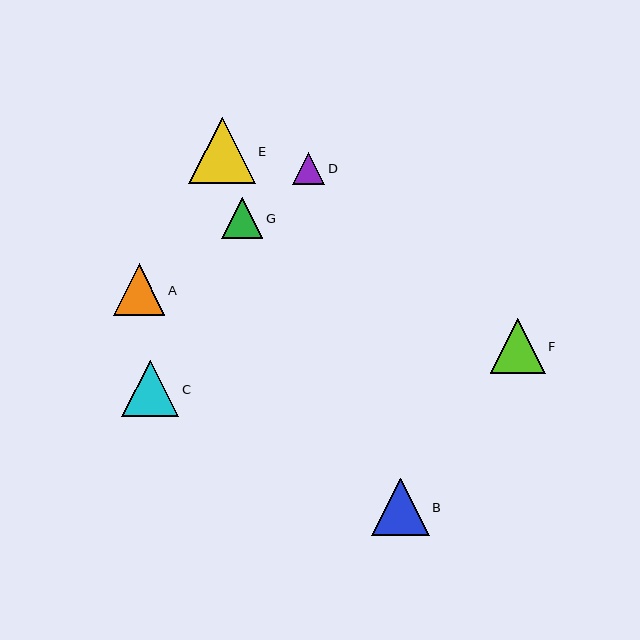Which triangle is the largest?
Triangle E is the largest with a size of approximately 66 pixels.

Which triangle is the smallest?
Triangle D is the smallest with a size of approximately 32 pixels.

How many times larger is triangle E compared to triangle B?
Triangle E is approximately 1.1 times the size of triangle B.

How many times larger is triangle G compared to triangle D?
Triangle G is approximately 1.3 times the size of triangle D.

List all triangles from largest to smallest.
From largest to smallest: E, B, C, F, A, G, D.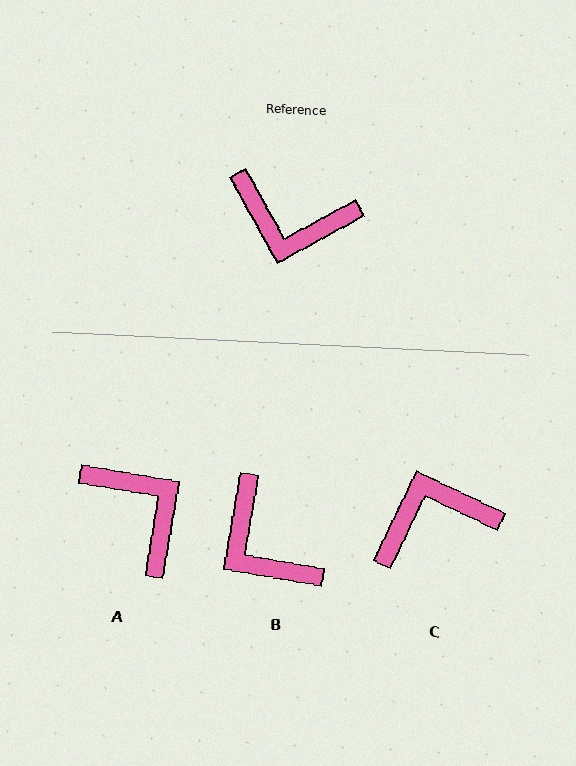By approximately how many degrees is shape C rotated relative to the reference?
Approximately 144 degrees clockwise.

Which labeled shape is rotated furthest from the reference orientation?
C, about 144 degrees away.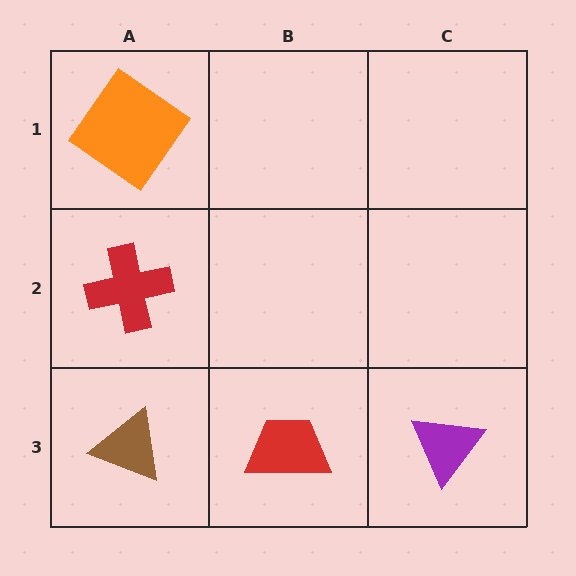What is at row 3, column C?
A purple triangle.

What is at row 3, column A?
A brown triangle.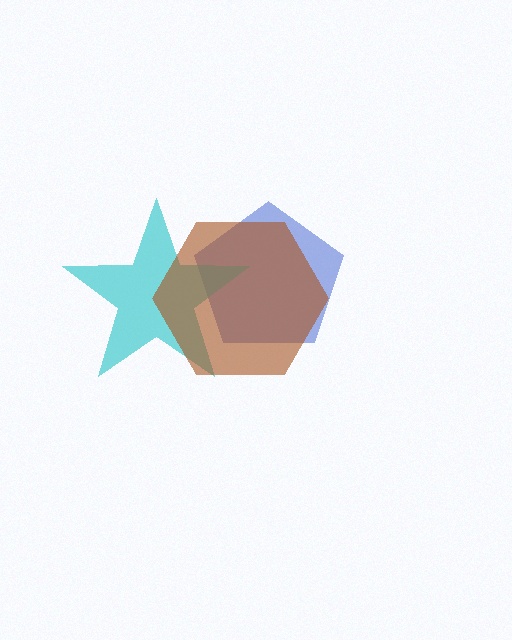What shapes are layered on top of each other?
The layered shapes are: a blue pentagon, a cyan star, a brown hexagon.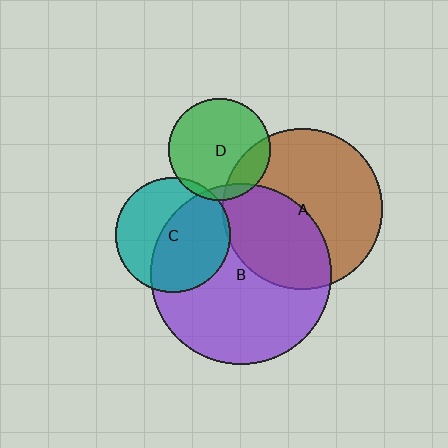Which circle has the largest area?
Circle B (purple).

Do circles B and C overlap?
Yes.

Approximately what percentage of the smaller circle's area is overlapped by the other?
Approximately 55%.